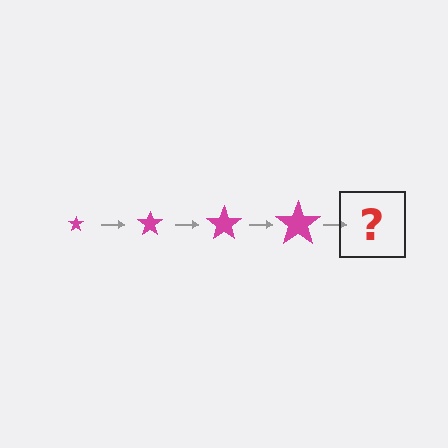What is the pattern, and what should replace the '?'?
The pattern is that the star gets progressively larger each step. The '?' should be a magenta star, larger than the previous one.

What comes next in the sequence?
The next element should be a magenta star, larger than the previous one.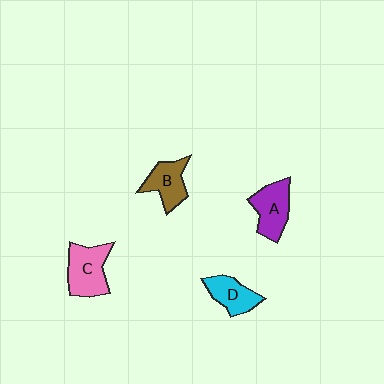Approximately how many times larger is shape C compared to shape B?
Approximately 1.3 times.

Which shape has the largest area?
Shape C (pink).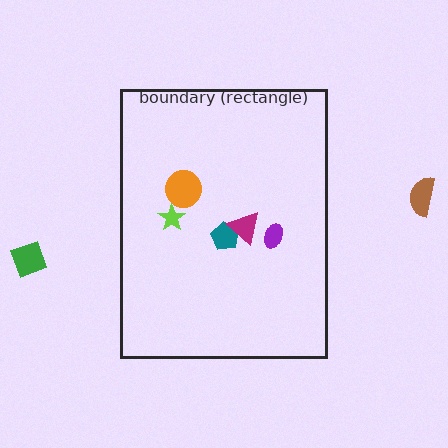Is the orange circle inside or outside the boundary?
Inside.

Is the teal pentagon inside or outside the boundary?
Inside.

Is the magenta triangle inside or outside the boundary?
Inside.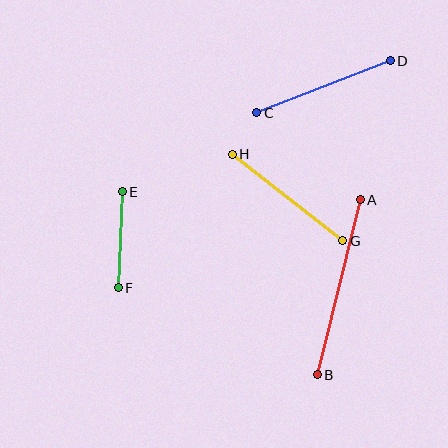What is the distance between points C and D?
The distance is approximately 143 pixels.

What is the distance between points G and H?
The distance is approximately 140 pixels.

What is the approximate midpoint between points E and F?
The midpoint is at approximately (120, 240) pixels.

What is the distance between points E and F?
The distance is approximately 96 pixels.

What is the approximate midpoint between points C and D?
The midpoint is at approximately (324, 87) pixels.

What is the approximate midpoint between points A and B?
The midpoint is at approximately (339, 287) pixels.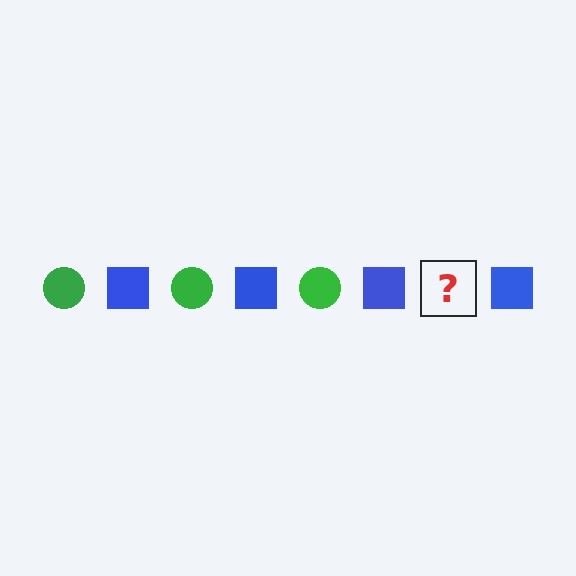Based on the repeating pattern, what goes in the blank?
The blank should be a green circle.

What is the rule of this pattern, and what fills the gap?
The rule is that the pattern alternates between green circle and blue square. The gap should be filled with a green circle.